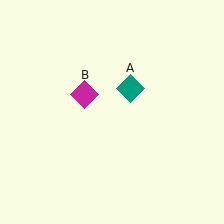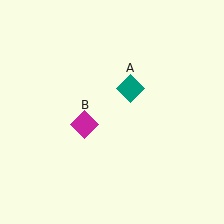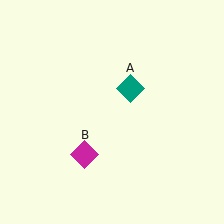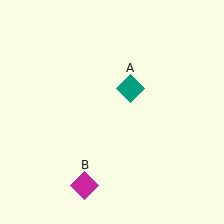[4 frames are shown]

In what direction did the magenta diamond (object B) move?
The magenta diamond (object B) moved down.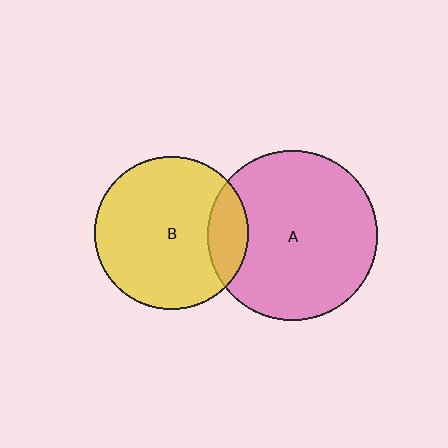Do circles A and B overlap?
Yes.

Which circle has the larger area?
Circle A (pink).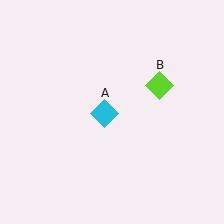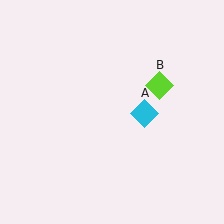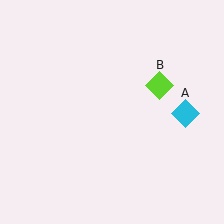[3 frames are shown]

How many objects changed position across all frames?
1 object changed position: cyan diamond (object A).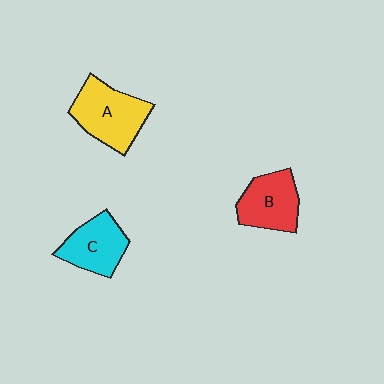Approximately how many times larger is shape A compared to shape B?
Approximately 1.2 times.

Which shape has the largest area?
Shape A (yellow).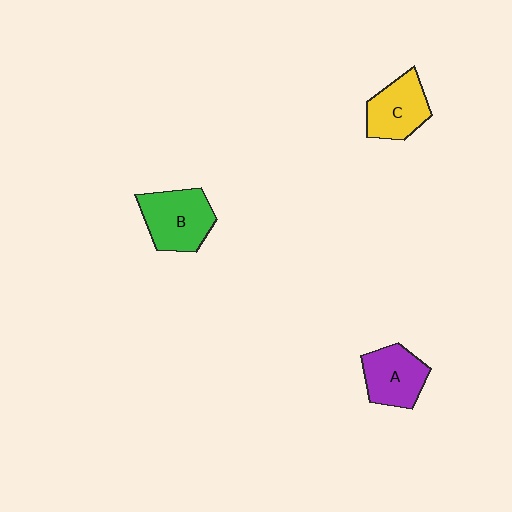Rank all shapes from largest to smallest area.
From largest to smallest: B (green), A (purple), C (yellow).